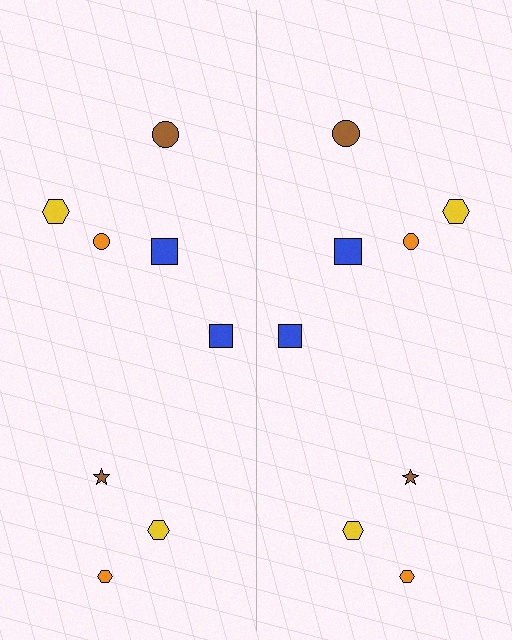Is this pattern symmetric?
Yes, this pattern has bilateral (reflection) symmetry.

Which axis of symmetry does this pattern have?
The pattern has a vertical axis of symmetry running through the center of the image.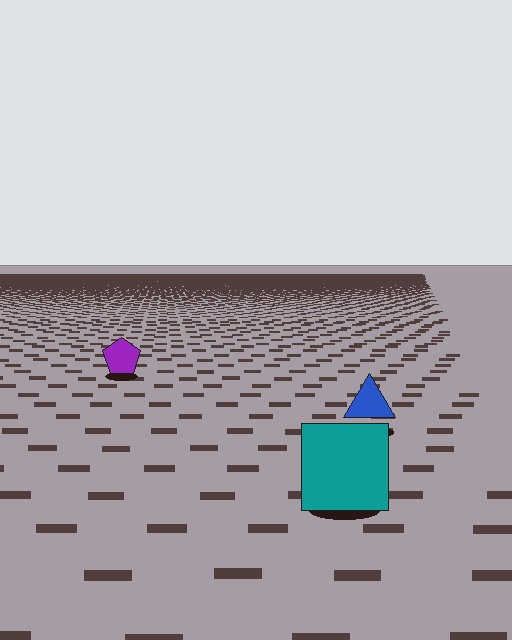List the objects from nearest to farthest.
From nearest to farthest: the teal square, the blue triangle, the purple pentagon.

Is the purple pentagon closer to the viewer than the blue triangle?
No. The blue triangle is closer — you can tell from the texture gradient: the ground texture is coarser near it.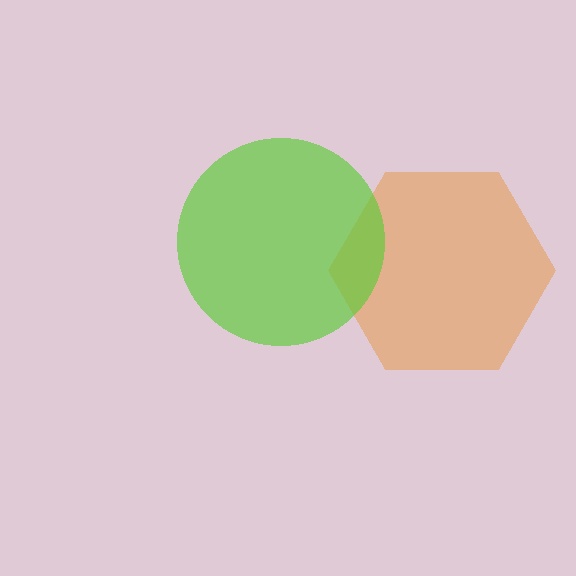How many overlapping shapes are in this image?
There are 2 overlapping shapes in the image.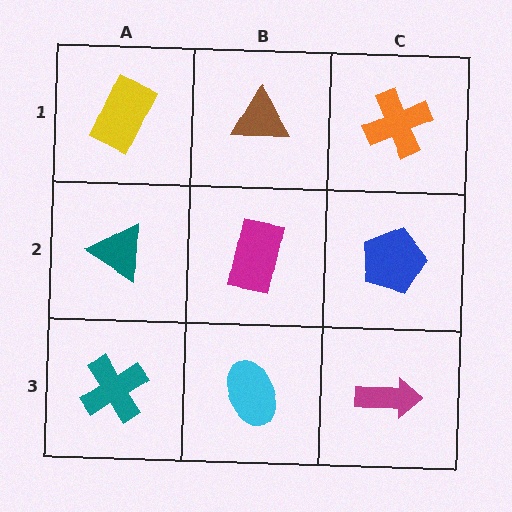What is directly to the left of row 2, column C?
A magenta rectangle.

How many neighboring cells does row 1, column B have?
3.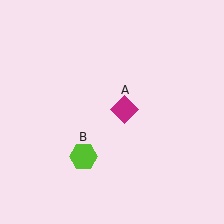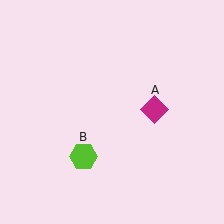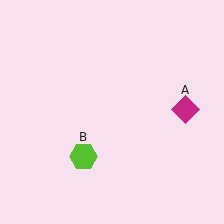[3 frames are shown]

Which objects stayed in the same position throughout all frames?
Lime hexagon (object B) remained stationary.